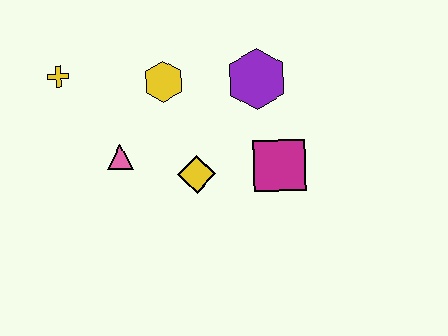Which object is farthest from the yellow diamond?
The yellow cross is farthest from the yellow diamond.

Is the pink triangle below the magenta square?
No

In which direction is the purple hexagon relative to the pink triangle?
The purple hexagon is to the right of the pink triangle.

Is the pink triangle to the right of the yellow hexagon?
No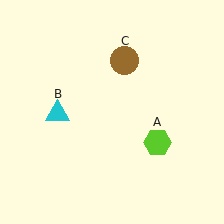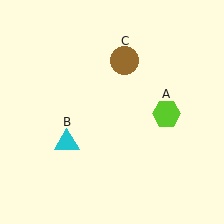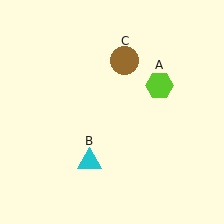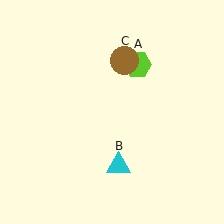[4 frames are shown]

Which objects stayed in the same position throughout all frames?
Brown circle (object C) remained stationary.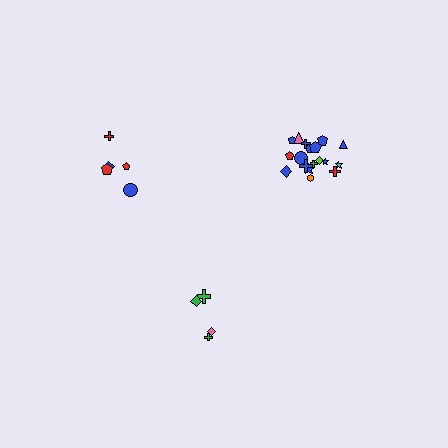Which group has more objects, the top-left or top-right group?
The top-right group.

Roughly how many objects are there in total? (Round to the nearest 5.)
Roughly 25 objects in total.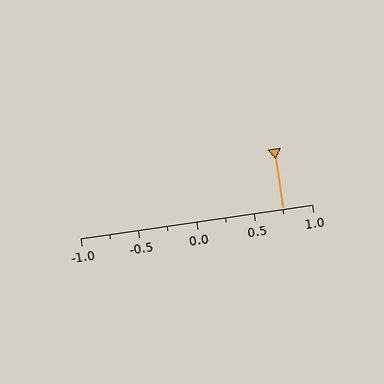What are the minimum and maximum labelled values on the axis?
The axis runs from -1.0 to 1.0.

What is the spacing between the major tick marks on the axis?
The major ticks are spaced 0.5 apart.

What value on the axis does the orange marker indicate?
The marker indicates approximately 0.75.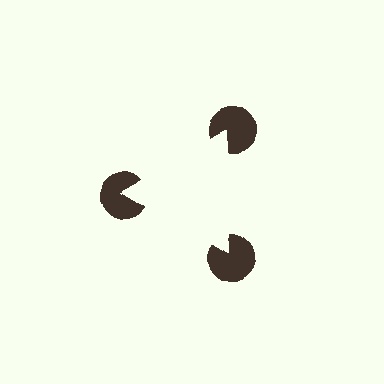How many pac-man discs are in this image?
There are 3 — one at each vertex of the illusory triangle.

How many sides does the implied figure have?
3 sides.